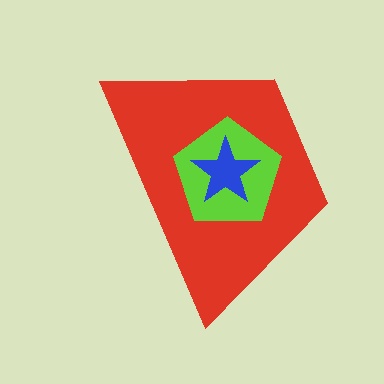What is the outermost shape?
The red trapezoid.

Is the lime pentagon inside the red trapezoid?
Yes.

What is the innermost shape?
The blue star.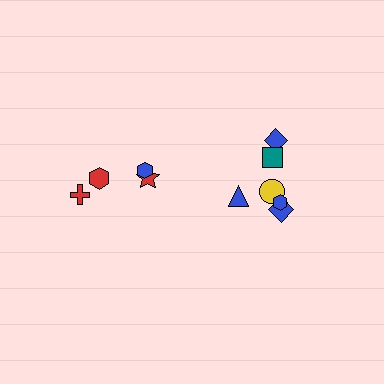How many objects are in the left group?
There are 4 objects.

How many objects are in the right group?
There are 6 objects.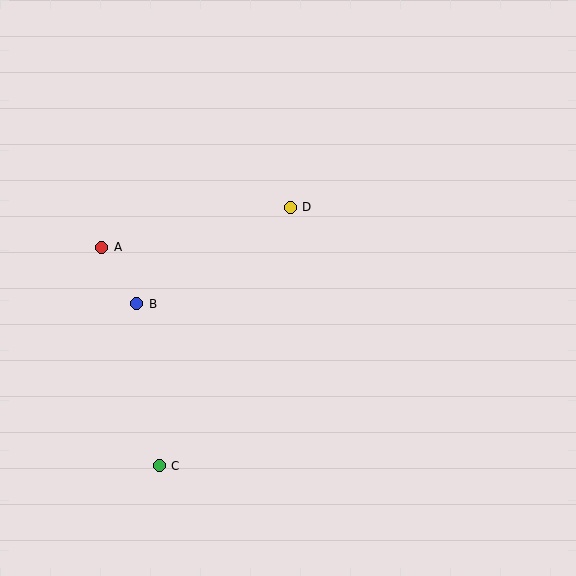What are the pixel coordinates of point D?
Point D is at (290, 207).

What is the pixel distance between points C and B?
The distance between C and B is 164 pixels.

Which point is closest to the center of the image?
Point D at (290, 207) is closest to the center.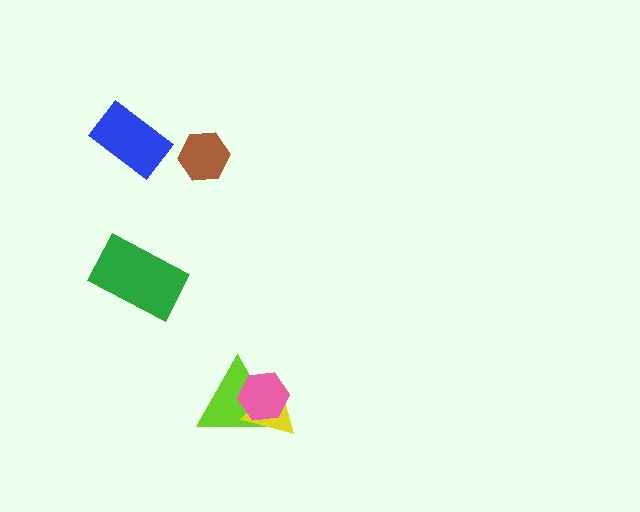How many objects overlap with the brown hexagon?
0 objects overlap with the brown hexagon.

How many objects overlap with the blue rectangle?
0 objects overlap with the blue rectangle.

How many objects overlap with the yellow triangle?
2 objects overlap with the yellow triangle.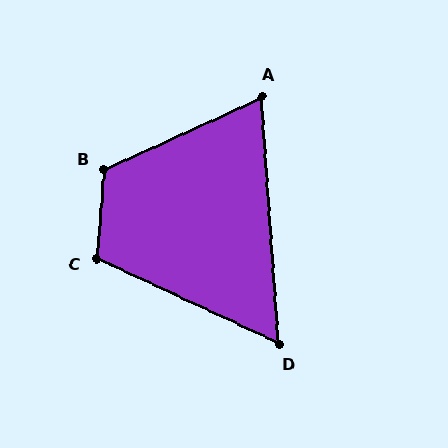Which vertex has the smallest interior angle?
D, at approximately 61 degrees.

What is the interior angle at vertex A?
Approximately 69 degrees (acute).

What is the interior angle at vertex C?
Approximately 111 degrees (obtuse).